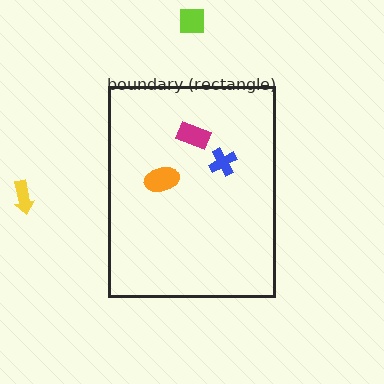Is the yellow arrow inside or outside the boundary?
Outside.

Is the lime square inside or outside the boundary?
Outside.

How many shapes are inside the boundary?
3 inside, 2 outside.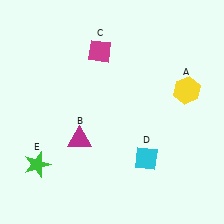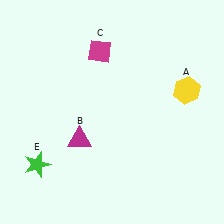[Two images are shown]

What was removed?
The cyan diamond (D) was removed in Image 2.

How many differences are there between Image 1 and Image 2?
There is 1 difference between the two images.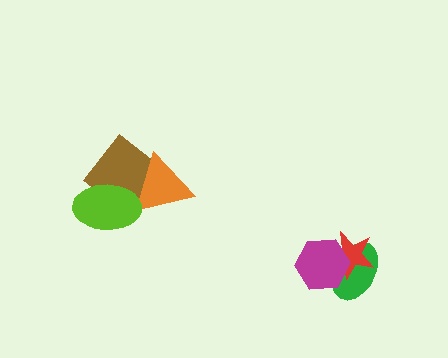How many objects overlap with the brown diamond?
2 objects overlap with the brown diamond.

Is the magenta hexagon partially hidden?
No, no other shape covers it.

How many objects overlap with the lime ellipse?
2 objects overlap with the lime ellipse.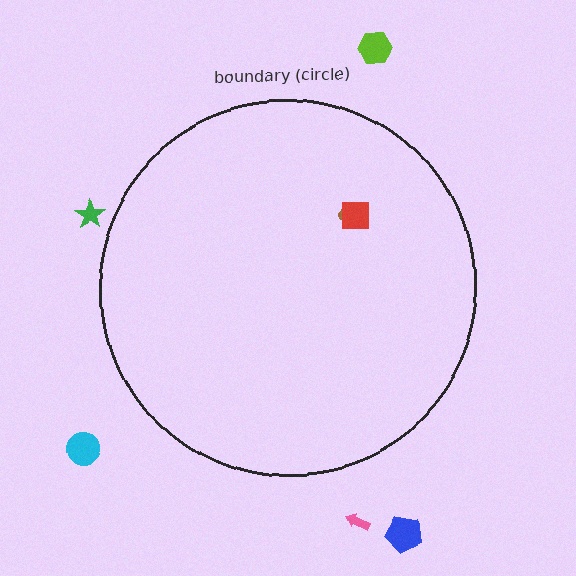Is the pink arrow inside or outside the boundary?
Outside.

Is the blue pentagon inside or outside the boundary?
Outside.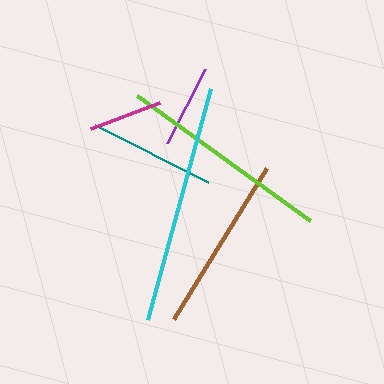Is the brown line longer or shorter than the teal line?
The brown line is longer than the teal line.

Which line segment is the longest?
The cyan line is the longest at approximately 240 pixels.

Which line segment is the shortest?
The magenta line is the shortest at approximately 74 pixels.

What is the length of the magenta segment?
The magenta segment is approximately 74 pixels long.